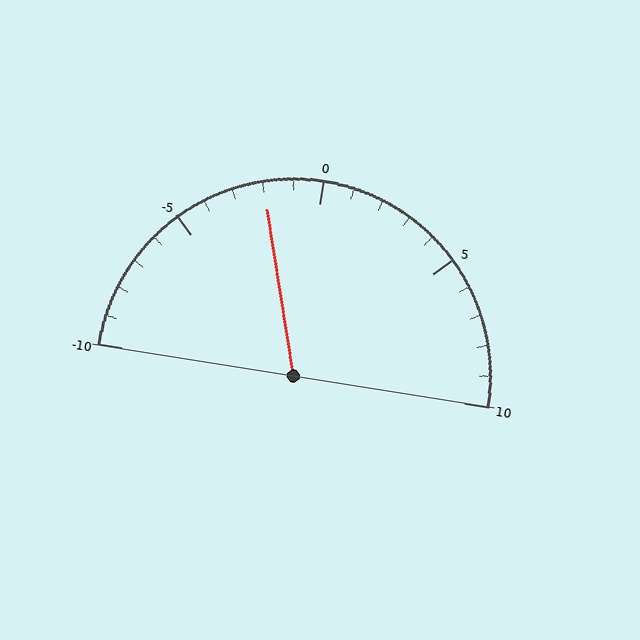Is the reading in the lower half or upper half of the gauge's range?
The reading is in the lower half of the range (-10 to 10).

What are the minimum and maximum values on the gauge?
The gauge ranges from -10 to 10.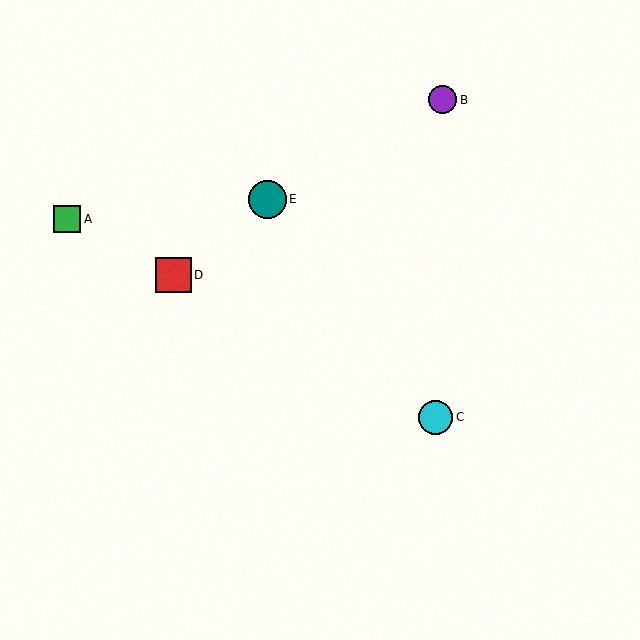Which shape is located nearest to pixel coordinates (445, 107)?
The purple circle (labeled B) at (443, 100) is nearest to that location.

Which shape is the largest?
The teal circle (labeled E) is the largest.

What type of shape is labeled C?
Shape C is a cyan circle.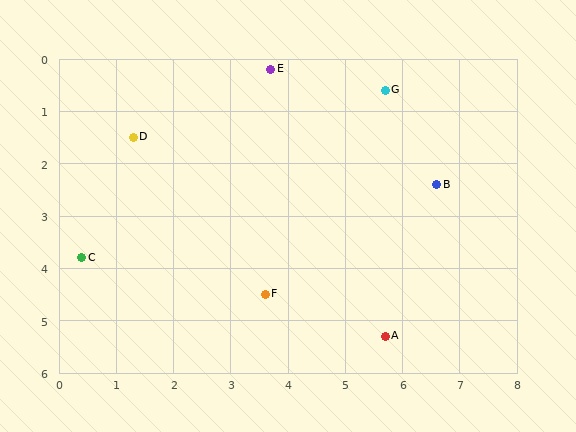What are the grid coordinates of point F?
Point F is at approximately (3.6, 4.5).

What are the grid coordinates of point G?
Point G is at approximately (5.7, 0.6).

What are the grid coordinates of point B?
Point B is at approximately (6.6, 2.4).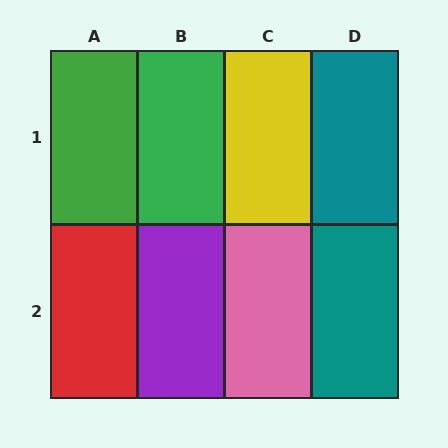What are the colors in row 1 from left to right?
Green, green, yellow, teal.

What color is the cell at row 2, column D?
Teal.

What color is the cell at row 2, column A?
Red.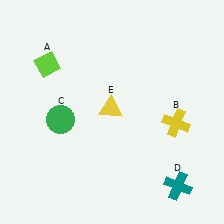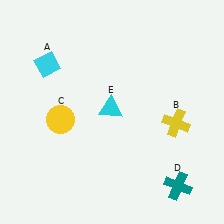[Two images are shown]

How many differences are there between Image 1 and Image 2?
There are 3 differences between the two images.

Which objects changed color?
A changed from lime to cyan. C changed from green to yellow. E changed from yellow to cyan.